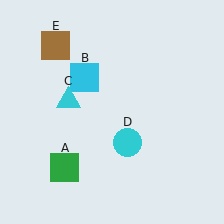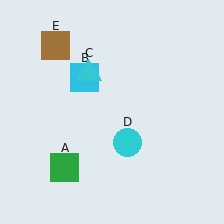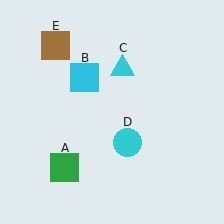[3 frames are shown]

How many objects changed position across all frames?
1 object changed position: cyan triangle (object C).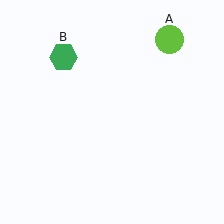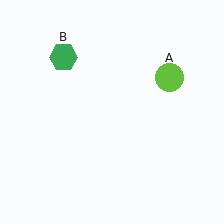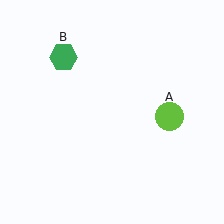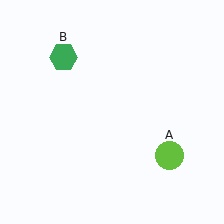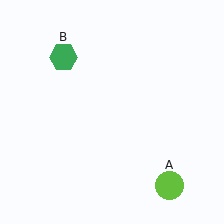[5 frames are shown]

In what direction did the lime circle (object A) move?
The lime circle (object A) moved down.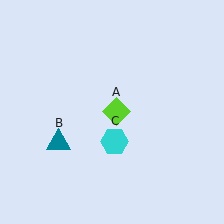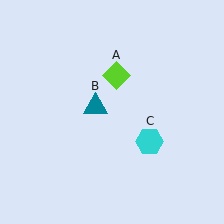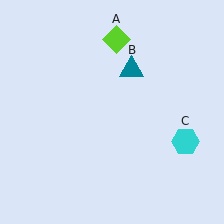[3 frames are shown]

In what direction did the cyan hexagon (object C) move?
The cyan hexagon (object C) moved right.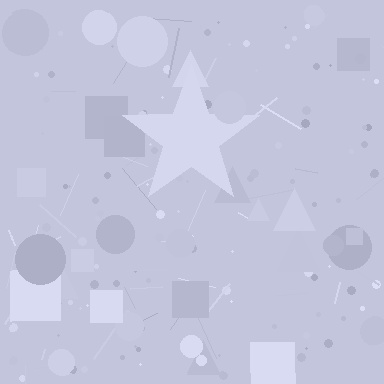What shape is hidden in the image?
A star is hidden in the image.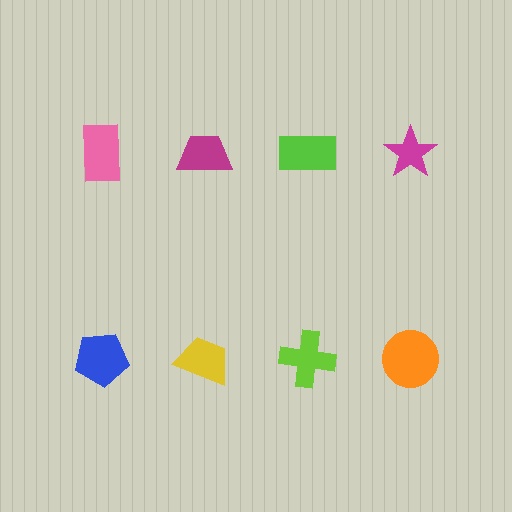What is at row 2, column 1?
A blue pentagon.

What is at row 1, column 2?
A magenta trapezoid.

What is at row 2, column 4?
An orange circle.